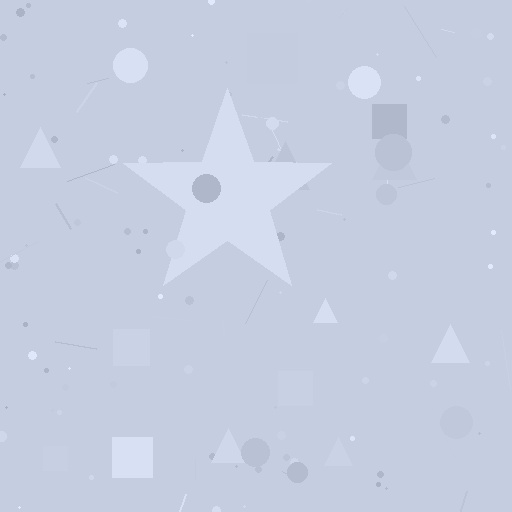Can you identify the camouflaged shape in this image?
The camouflaged shape is a star.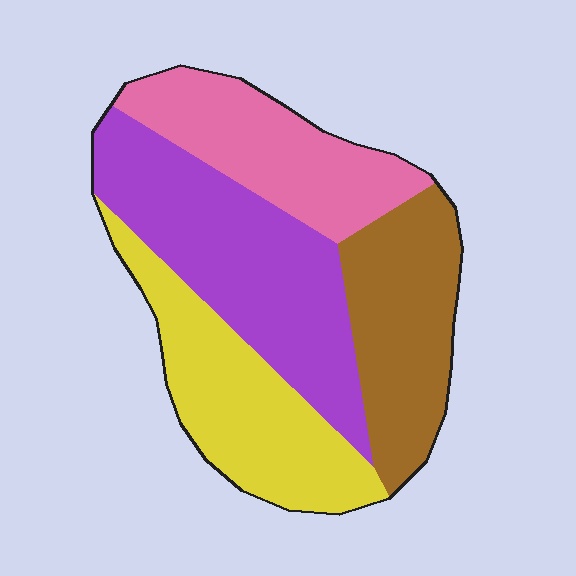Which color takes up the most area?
Purple, at roughly 30%.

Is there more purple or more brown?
Purple.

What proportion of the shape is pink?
Pink takes up less than a quarter of the shape.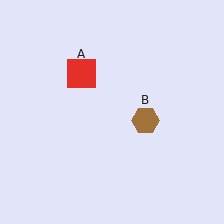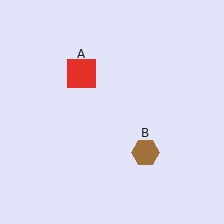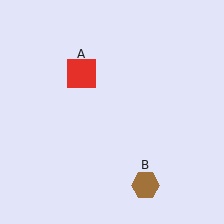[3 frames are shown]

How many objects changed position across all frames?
1 object changed position: brown hexagon (object B).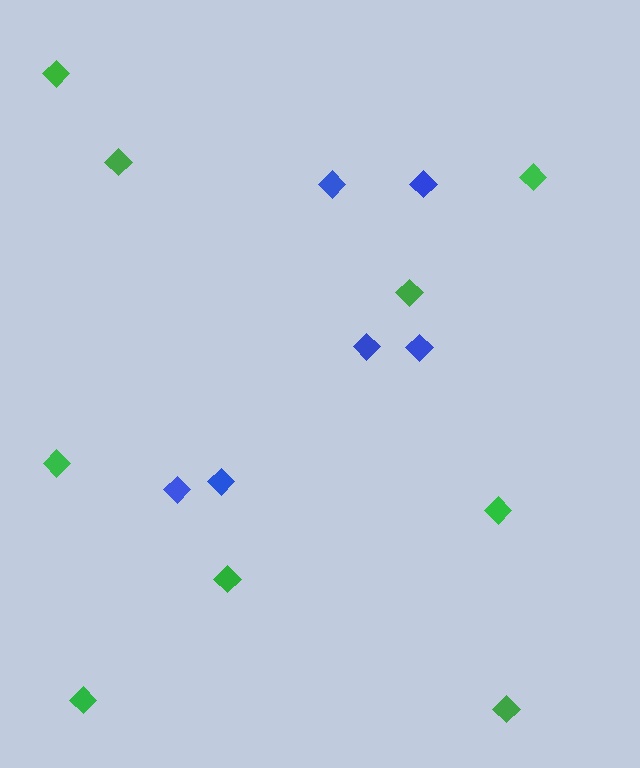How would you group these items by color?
There are 2 groups: one group of blue diamonds (6) and one group of green diamonds (9).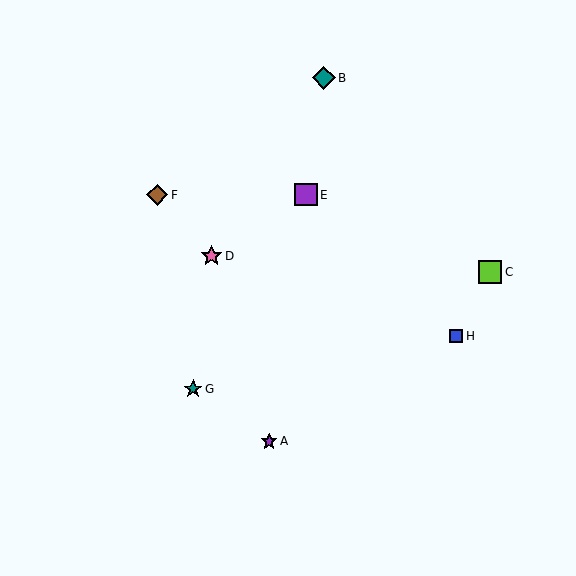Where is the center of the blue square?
The center of the blue square is at (456, 336).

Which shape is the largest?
The teal diamond (labeled B) is the largest.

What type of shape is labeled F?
Shape F is a brown diamond.